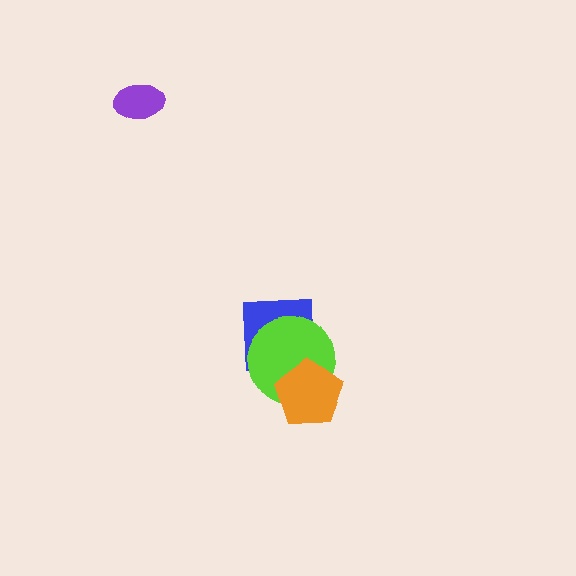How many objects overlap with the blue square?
1 object overlaps with the blue square.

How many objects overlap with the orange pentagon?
1 object overlaps with the orange pentagon.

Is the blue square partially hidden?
Yes, it is partially covered by another shape.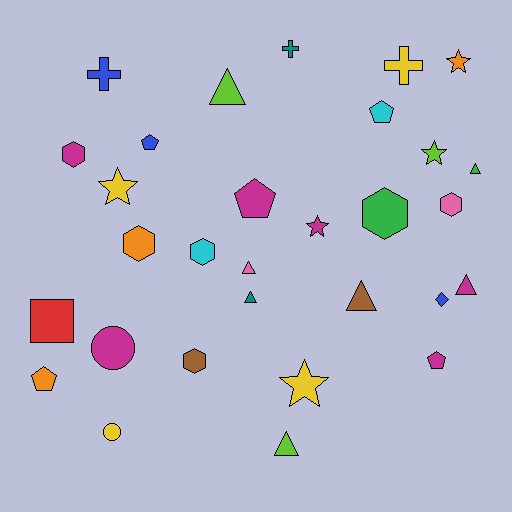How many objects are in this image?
There are 30 objects.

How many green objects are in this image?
There are 2 green objects.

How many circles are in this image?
There are 2 circles.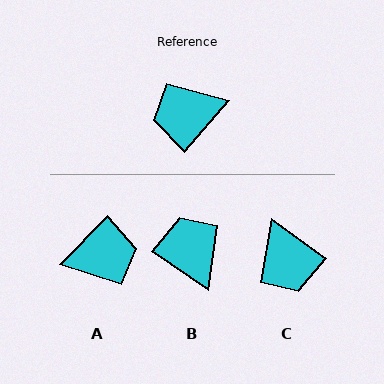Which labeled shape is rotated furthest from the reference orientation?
A, about 177 degrees away.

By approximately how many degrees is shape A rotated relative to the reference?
Approximately 177 degrees counter-clockwise.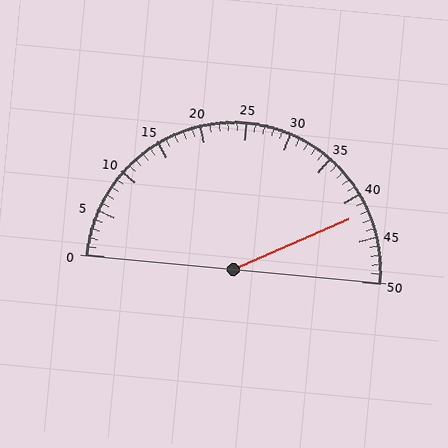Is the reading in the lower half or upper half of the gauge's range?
The reading is in the upper half of the range (0 to 50).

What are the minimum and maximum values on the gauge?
The gauge ranges from 0 to 50.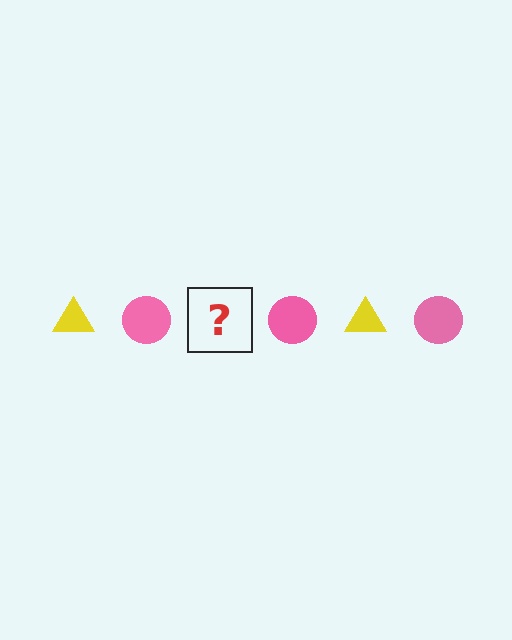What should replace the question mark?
The question mark should be replaced with a yellow triangle.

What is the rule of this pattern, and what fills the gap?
The rule is that the pattern alternates between yellow triangle and pink circle. The gap should be filled with a yellow triangle.